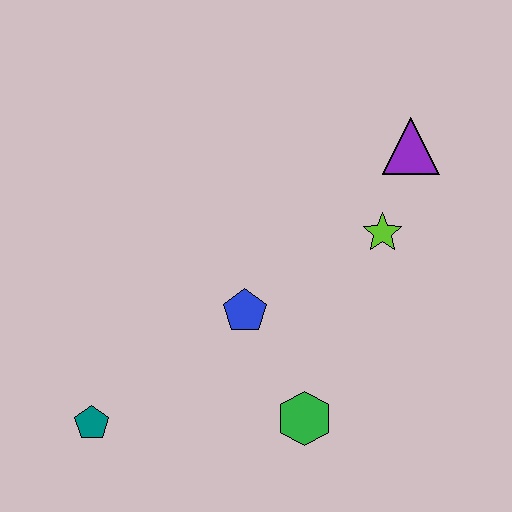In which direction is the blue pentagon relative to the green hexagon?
The blue pentagon is above the green hexagon.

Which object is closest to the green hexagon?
The blue pentagon is closest to the green hexagon.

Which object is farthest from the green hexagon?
The purple triangle is farthest from the green hexagon.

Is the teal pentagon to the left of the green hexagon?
Yes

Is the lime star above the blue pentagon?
Yes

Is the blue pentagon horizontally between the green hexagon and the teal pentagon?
Yes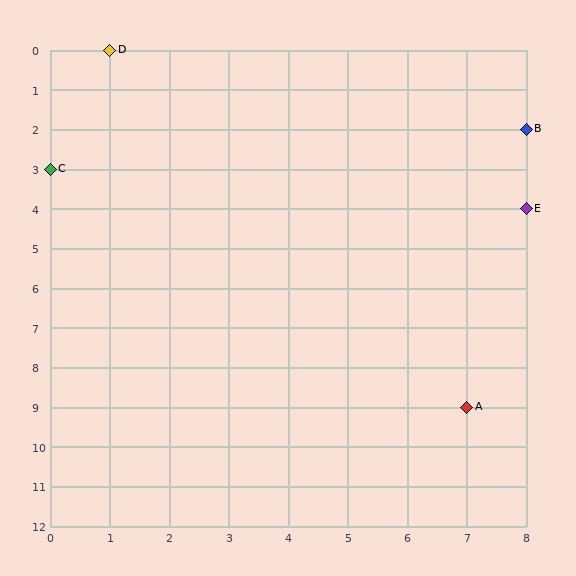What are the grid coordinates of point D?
Point D is at grid coordinates (1, 0).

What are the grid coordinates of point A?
Point A is at grid coordinates (7, 9).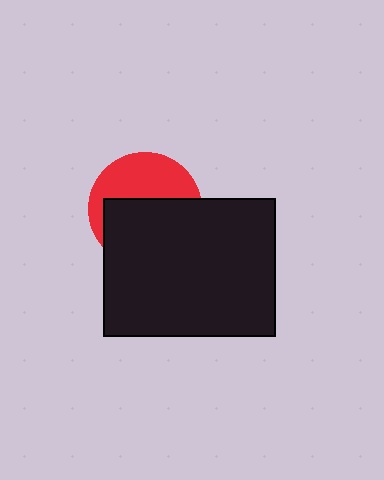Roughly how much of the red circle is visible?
A small part of it is visible (roughly 43%).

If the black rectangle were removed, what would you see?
You would see the complete red circle.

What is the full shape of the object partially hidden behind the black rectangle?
The partially hidden object is a red circle.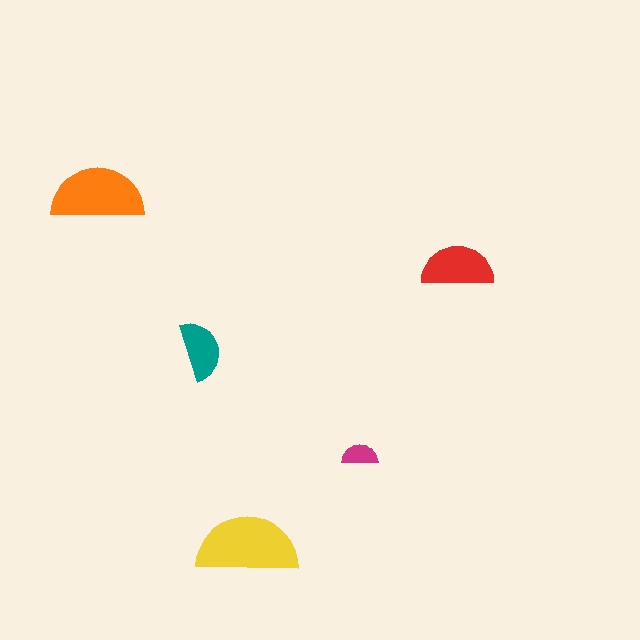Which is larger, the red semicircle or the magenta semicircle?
The red one.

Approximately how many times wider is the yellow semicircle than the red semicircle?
About 1.5 times wider.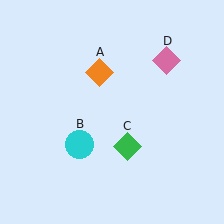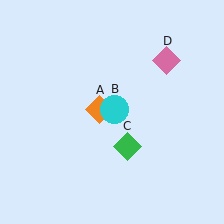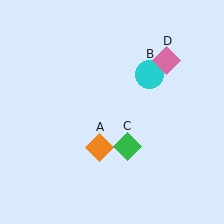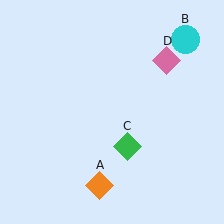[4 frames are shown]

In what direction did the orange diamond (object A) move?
The orange diamond (object A) moved down.